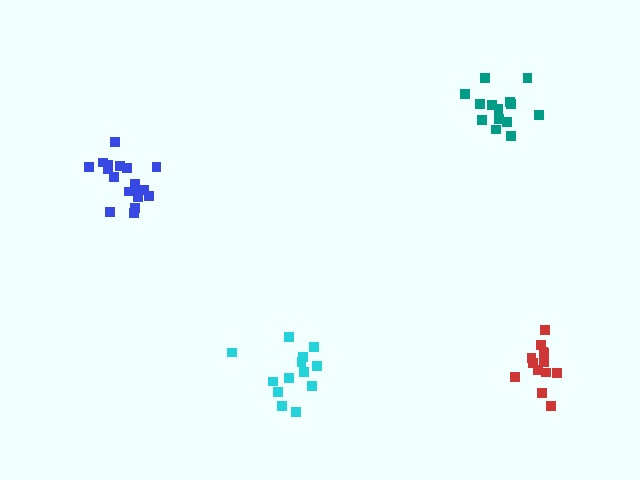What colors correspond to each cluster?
The clusters are colored: teal, blue, red, cyan.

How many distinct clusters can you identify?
There are 4 distinct clusters.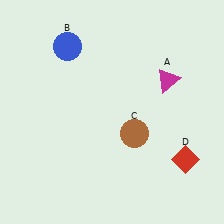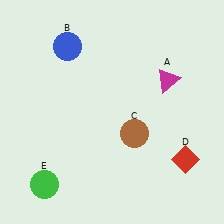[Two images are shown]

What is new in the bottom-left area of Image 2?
A green circle (E) was added in the bottom-left area of Image 2.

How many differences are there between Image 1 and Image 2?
There is 1 difference between the two images.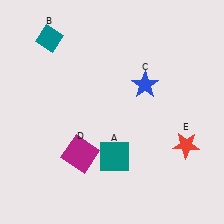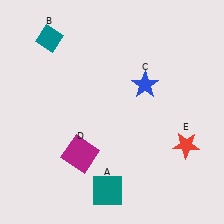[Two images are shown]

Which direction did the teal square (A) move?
The teal square (A) moved down.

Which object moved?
The teal square (A) moved down.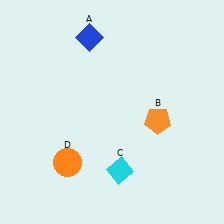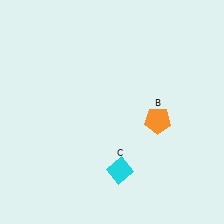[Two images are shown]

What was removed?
The blue diamond (A), the orange circle (D) were removed in Image 2.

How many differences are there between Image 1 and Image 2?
There are 2 differences between the two images.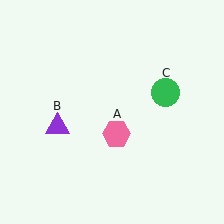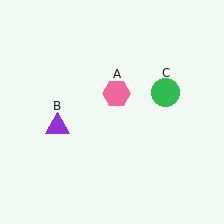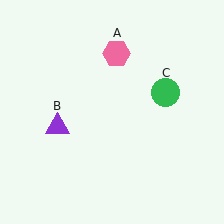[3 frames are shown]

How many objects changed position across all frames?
1 object changed position: pink hexagon (object A).